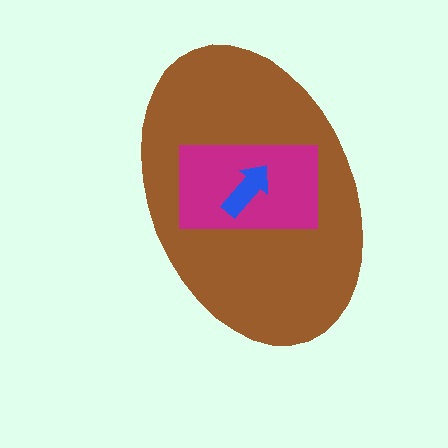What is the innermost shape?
The blue arrow.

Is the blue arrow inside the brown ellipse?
Yes.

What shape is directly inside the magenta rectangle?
The blue arrow.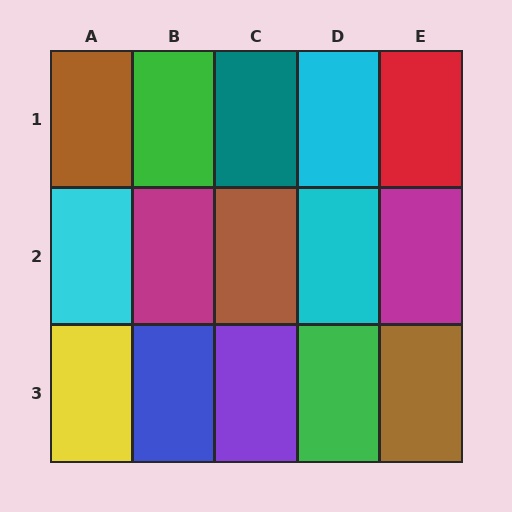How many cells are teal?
1 cell is teal.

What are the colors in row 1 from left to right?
Brown, green, teal, cyan, red.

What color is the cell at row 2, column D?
Cyan.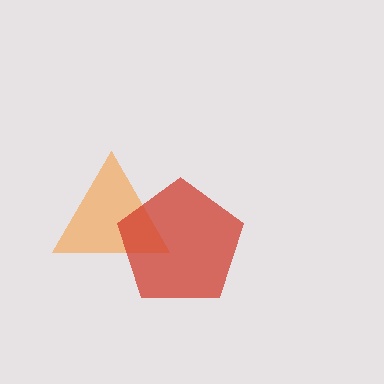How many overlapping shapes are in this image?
There are 2 overlapping shapes in the image.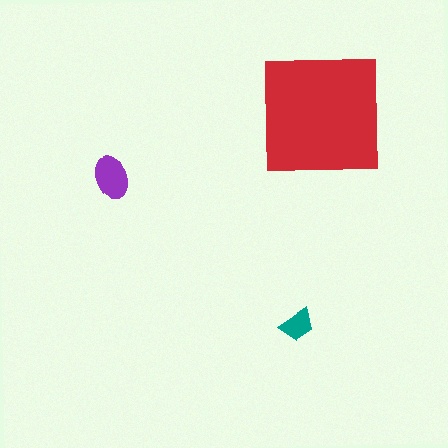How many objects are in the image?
There are 3 objects in the image.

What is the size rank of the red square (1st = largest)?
1st.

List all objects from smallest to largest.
The teal trapezoid, the purple ellipse, the red square.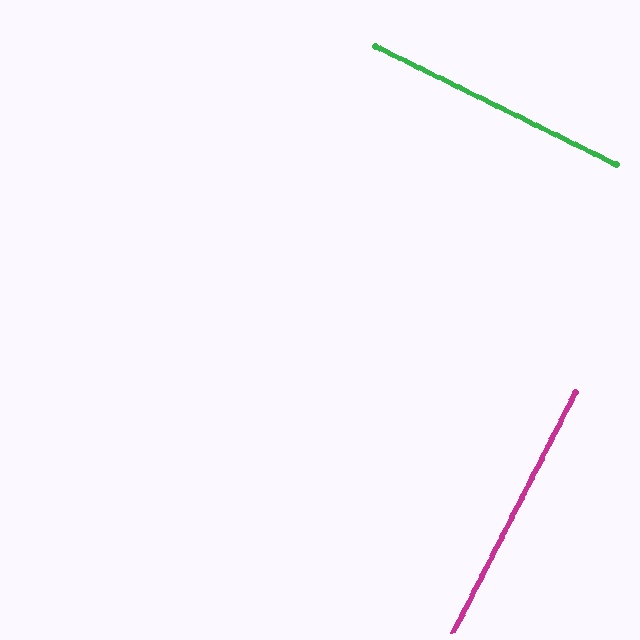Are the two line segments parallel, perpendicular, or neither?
Perpendicular — they meet at approximately 89°.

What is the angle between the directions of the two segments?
Approximately 89 degrees.